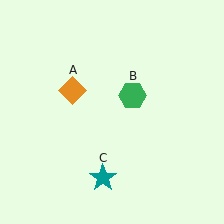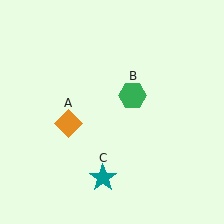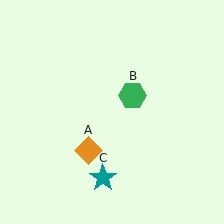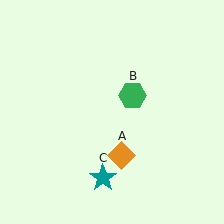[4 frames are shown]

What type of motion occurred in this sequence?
The orange diamond (object A) rotated counterclockwise around the center of the scene.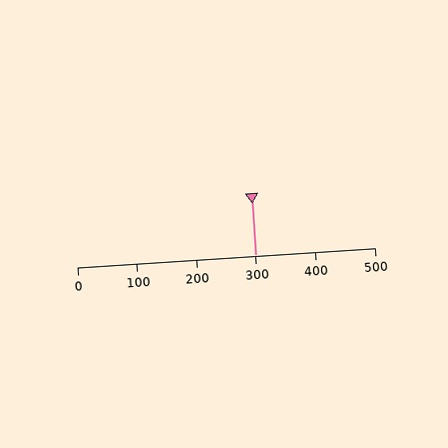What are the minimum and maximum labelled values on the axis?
The axis runs from 0 to 500.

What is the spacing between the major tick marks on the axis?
The major ticks are spaced 100 apart.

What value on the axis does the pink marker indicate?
The marker indicates approximately 300.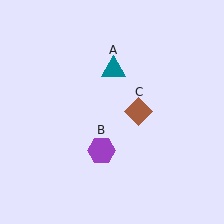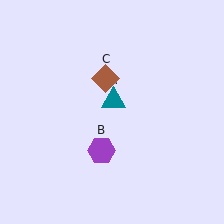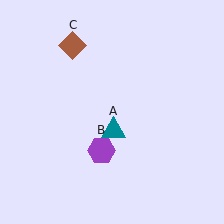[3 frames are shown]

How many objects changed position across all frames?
2 objects changed position: teal triangle (object A), brown diamond (object C).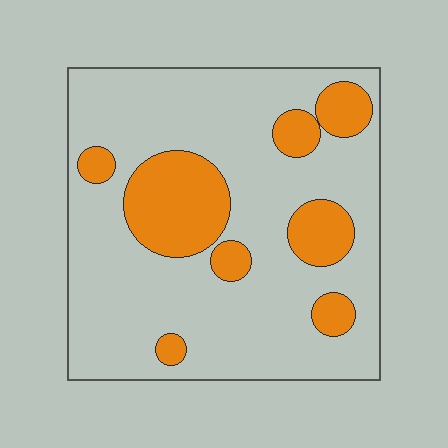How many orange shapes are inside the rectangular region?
8.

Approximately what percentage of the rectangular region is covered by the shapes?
Approximately 25%.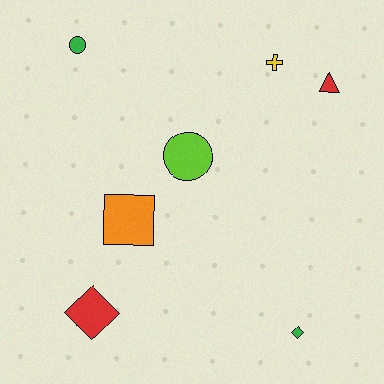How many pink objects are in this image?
There are no pink objects.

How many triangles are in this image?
There is 1 triangle.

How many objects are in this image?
There are 7 objects.